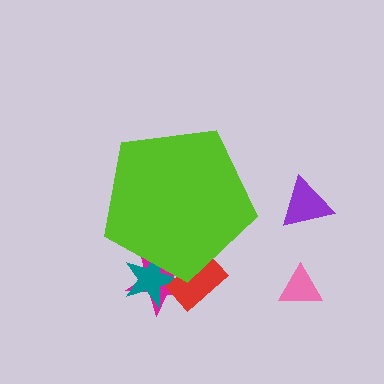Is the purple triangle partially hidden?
No, the purple triangle is fully visible.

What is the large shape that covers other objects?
A lime pentagon.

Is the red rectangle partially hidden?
Yes, the red rectangle is partially hidden behind the lime pentagon.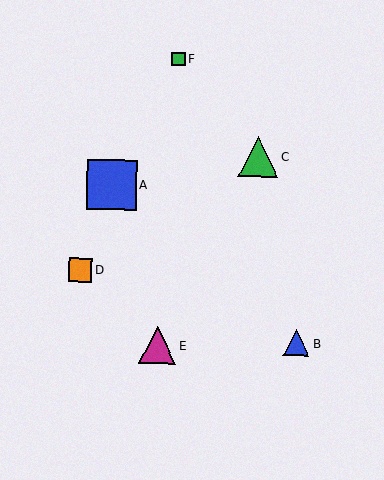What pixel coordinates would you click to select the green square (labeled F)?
Click at (178, 58) to select the green square F.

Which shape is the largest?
The blue square (labeled A) is the largest.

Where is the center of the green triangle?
The center of the green triangle is at (258, 157).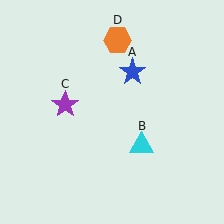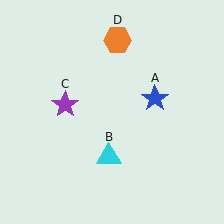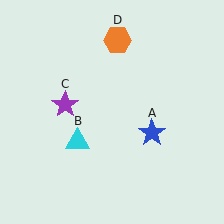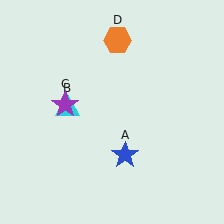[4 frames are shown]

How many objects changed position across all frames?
2 objects changed position: blue star (object A), cyan triangle (object B).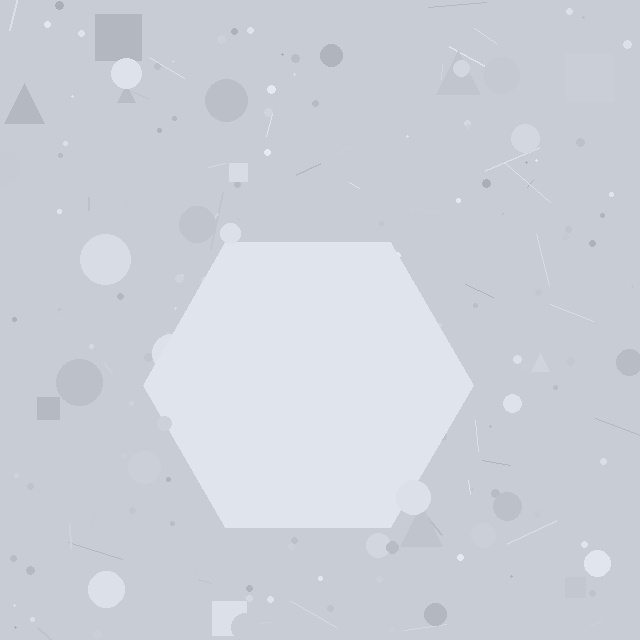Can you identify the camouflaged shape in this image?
The camouflaged shape is a hexagon.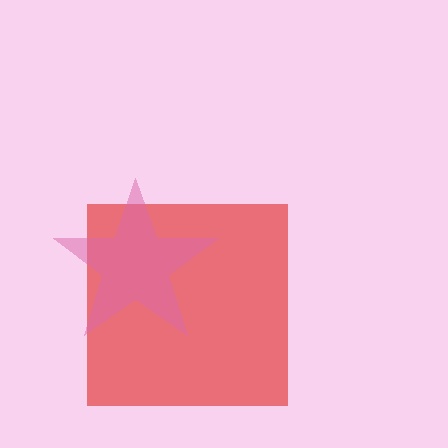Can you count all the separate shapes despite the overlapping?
Yes, there are 2 separate shapes.